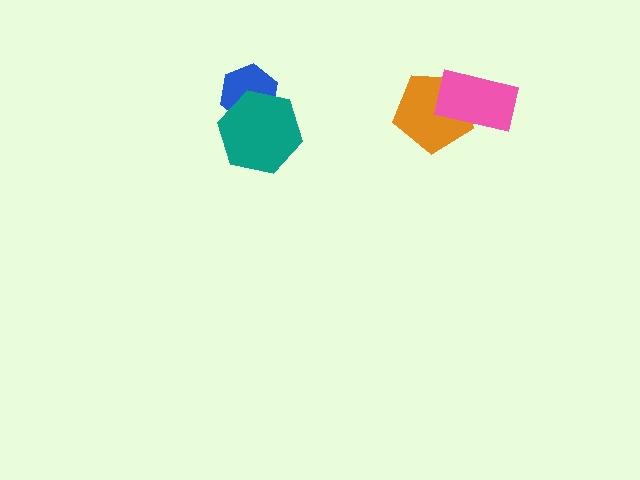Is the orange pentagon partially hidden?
Yes, it is partially covered by another shape.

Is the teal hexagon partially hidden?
No, no other shape covers it.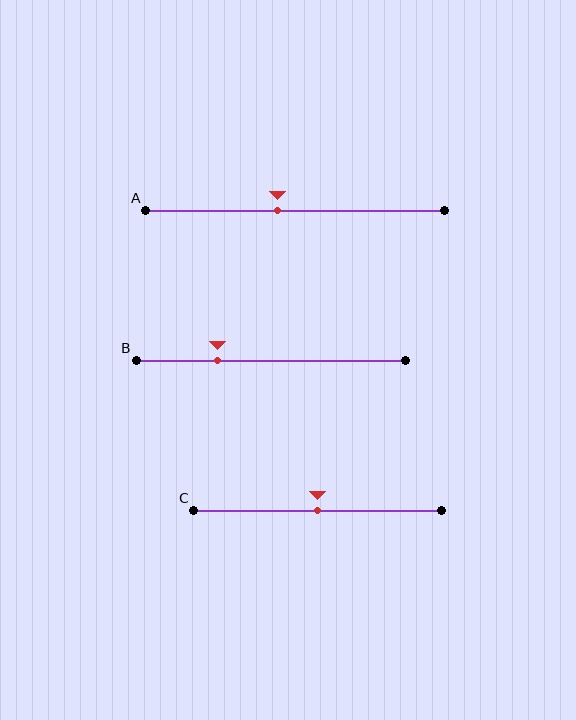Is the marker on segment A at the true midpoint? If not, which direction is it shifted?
No, the marker on segment A is shifted to the left by about 6% of the segment length.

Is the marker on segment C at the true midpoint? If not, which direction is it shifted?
Yes, the marker on segment C is at the true midpoint.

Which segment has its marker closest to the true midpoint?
Segment C has its marker closest to the true midpoint.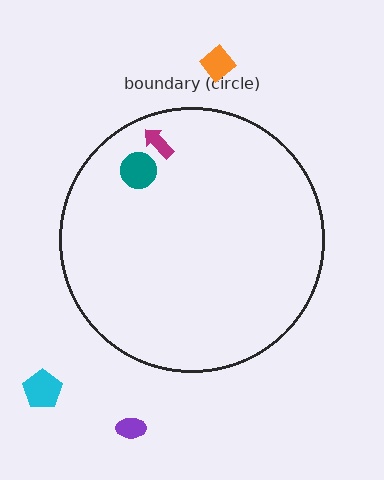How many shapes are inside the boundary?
2 inside, 3 outside.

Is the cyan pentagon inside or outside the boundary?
Outside.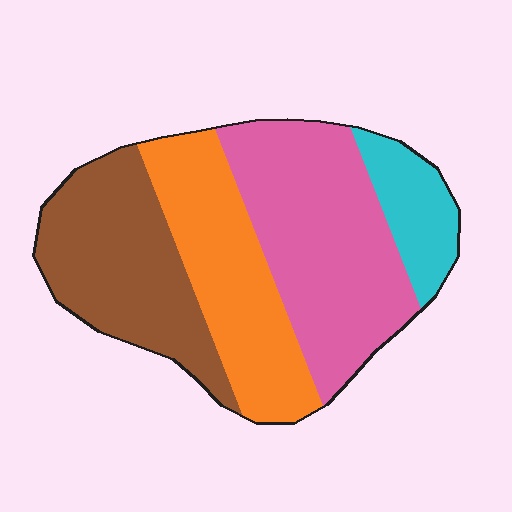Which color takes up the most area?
Pink, at roughly 35%.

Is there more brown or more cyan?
Brown.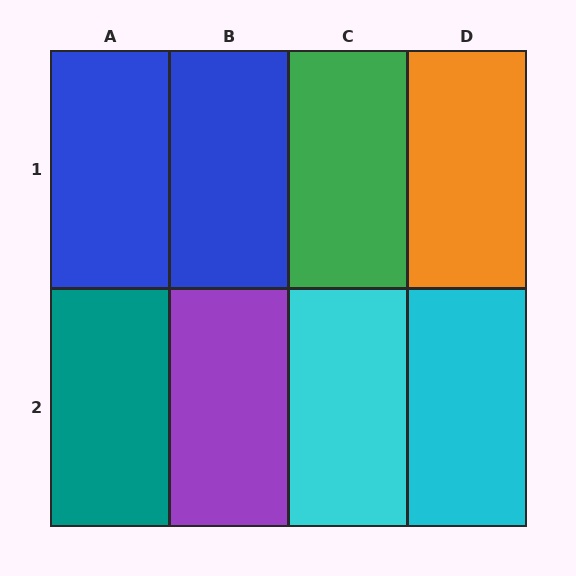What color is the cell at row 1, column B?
Blue.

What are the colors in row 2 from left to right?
Teal, purple, cyan, cyan.